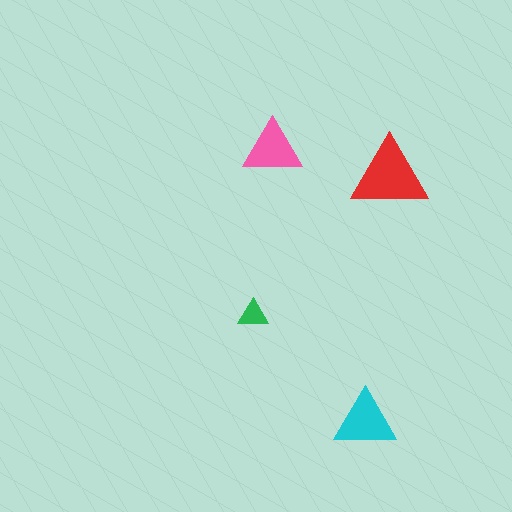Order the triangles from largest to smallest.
the red one, the cyan one, the pink one, the green one.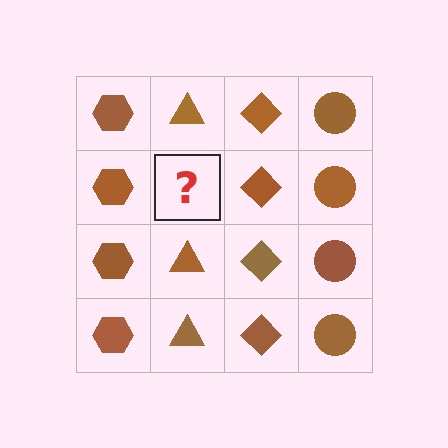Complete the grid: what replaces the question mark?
The question mark should be replaced with a brown triangle.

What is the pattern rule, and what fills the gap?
The rule is that each column has a consistent shape. The gap should be filled with a brown triangle.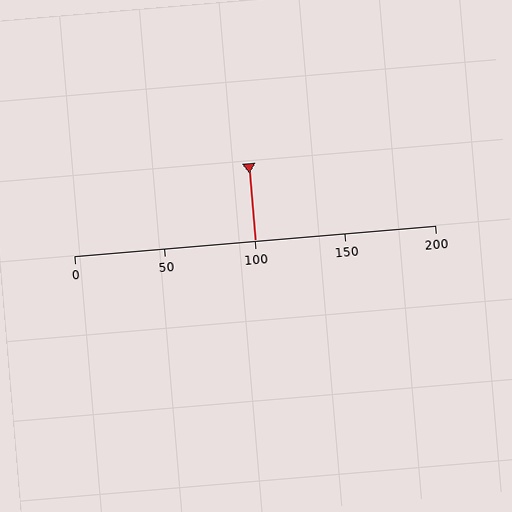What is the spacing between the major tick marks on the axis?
The major ticks are spaced 50 apart.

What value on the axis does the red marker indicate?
The marker indicates approximately 100.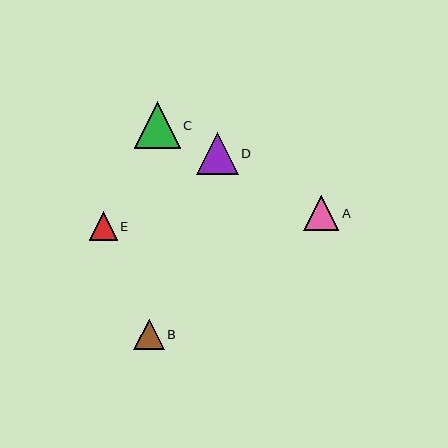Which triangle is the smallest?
Triangle E is the smallest with a size of approximately 28 pixels.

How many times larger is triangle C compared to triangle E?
Triangle C is approximately 1.7 times the size of triangle E.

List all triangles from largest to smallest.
From largest to smallest: C, D, A, B, E.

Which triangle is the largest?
Triangle C is the largest with a size of approximately 46 pixels.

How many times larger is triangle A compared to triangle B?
Triangle A is approximately 1.1 times the size of triangle B.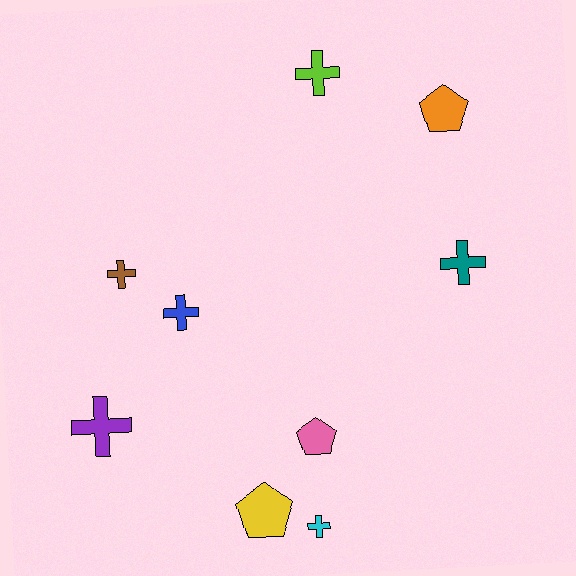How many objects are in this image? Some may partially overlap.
There are 9 objects.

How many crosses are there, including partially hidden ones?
There are 6 crosses.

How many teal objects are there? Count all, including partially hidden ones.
There is 1 teal object.